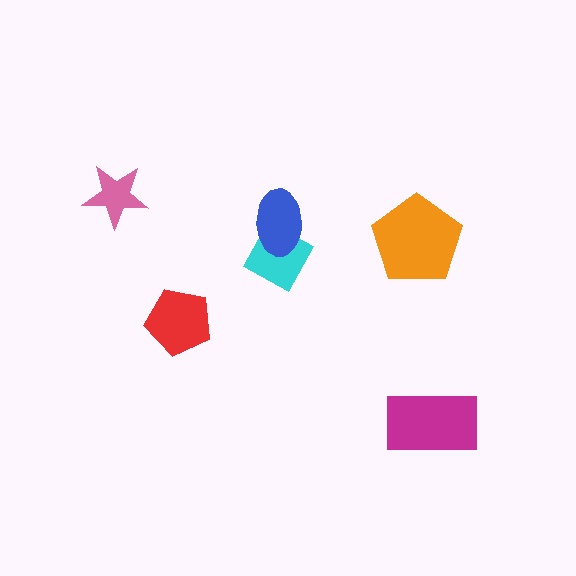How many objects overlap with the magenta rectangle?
0 objects overlap with the magenta rectangle.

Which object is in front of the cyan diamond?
The blue ellipse is in front of the cyan diamond.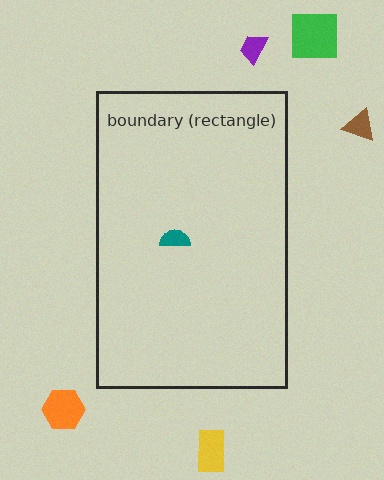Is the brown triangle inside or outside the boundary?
Outside.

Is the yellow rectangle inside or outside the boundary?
Outside.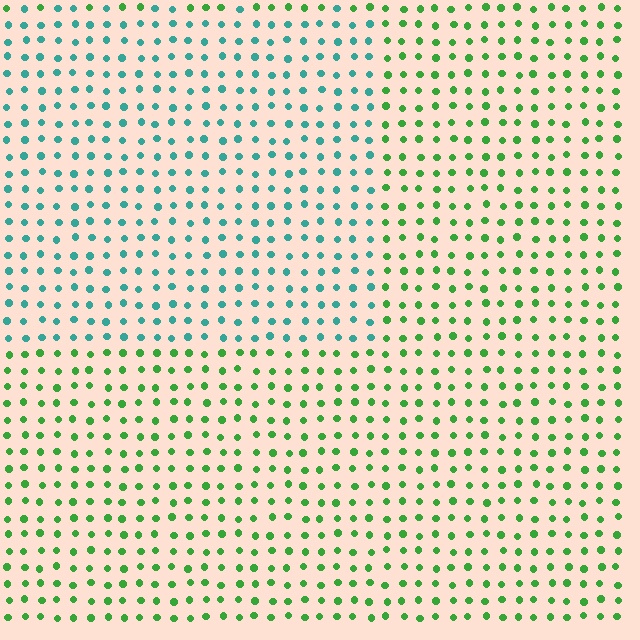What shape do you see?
I see a rectangle.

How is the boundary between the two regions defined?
The boundary is defined purely by a slight shift in hue (about 51 degrees). Spacing, size, and orientation are identical on both sides.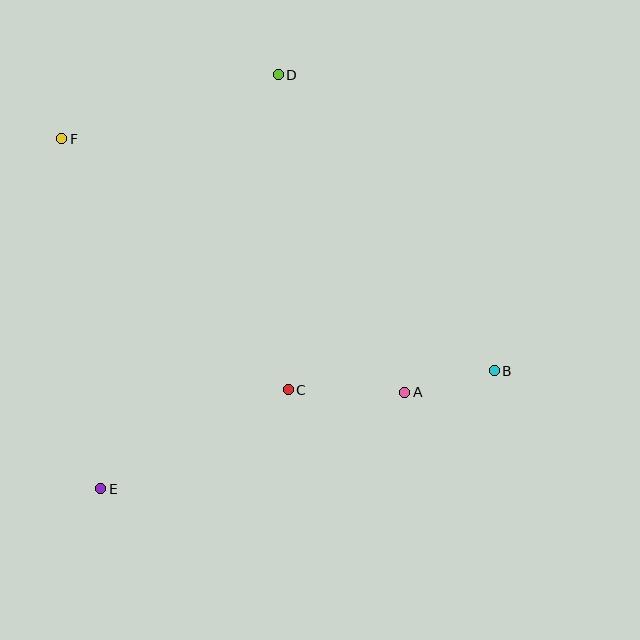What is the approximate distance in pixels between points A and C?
The distance between A and C is approximately 116 pixels.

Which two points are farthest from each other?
Points B and F are farthest from each other.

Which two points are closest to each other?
Points A and B are closest to each other.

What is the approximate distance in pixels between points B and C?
The distance between B and C is approximately 207 pixels.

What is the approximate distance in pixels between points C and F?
The distance between C and F is approximately 338 pixels.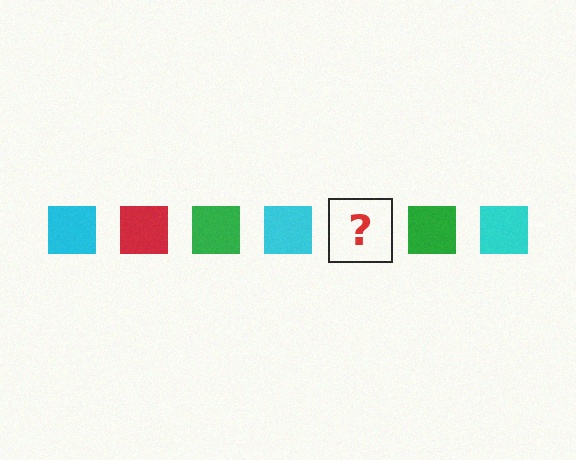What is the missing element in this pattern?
The missing element is a red square.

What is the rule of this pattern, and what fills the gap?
The rule is that the pattern cycles through cyan, red, green squares. The gap should be filled with a red square.